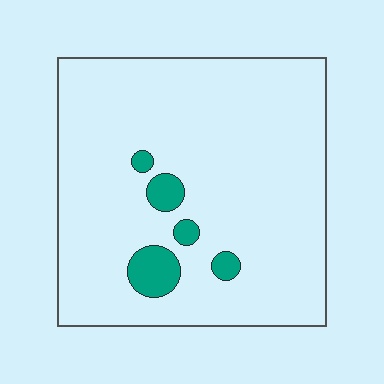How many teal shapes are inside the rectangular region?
5.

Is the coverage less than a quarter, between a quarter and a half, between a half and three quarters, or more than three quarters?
Less than a quarter.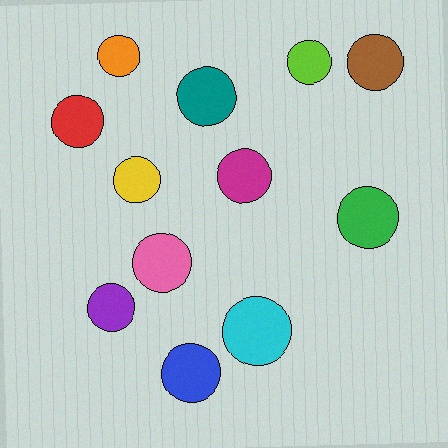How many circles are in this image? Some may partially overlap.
There are 12 circles.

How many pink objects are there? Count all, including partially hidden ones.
There is 1 pink object.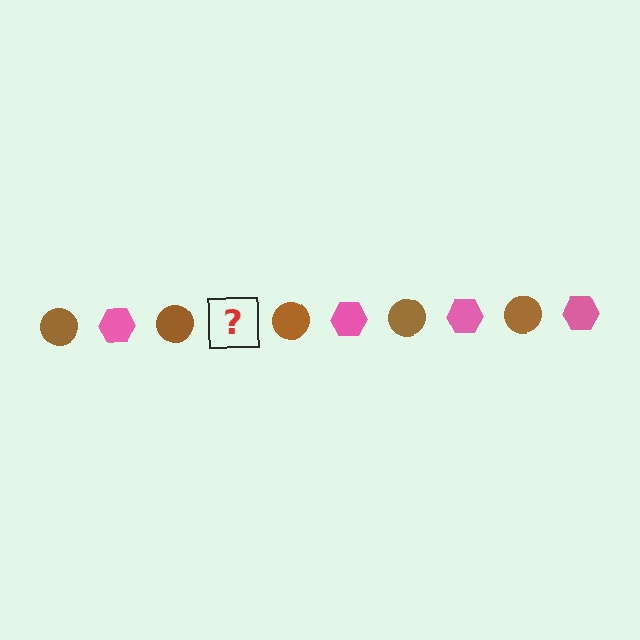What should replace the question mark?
The question mark should be replaced with a pink hexagon.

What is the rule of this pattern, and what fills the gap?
The rule is that the pattern alternates between brown circle and pink hexagon. The gap should be filled with a pink hexagon.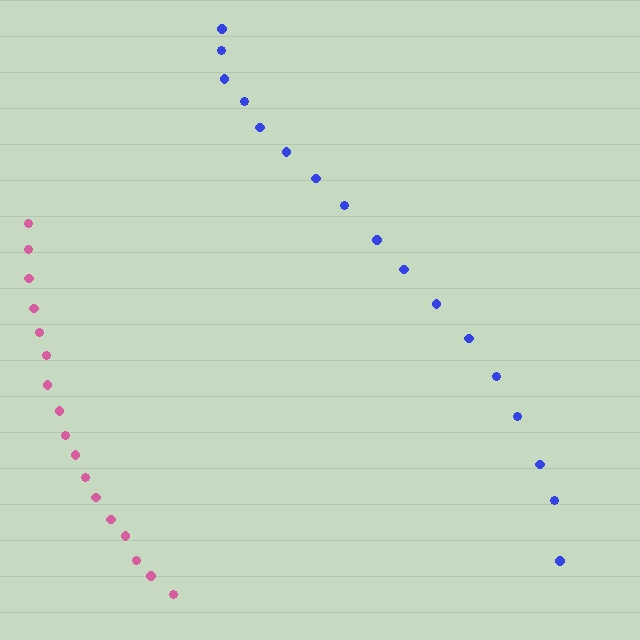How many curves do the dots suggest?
There are 2 distinct paths.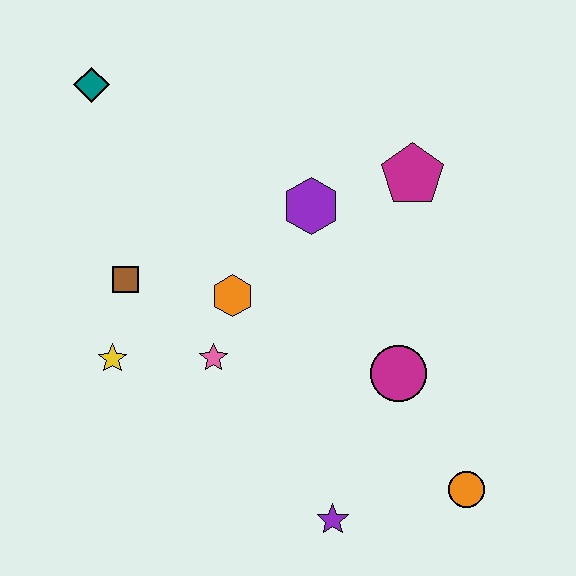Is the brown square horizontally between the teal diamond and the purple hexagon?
Yes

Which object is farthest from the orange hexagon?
The orange circle is farthest from the orange hexagon.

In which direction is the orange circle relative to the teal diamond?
The orange circle is below the teal diamond.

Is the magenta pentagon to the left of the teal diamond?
No